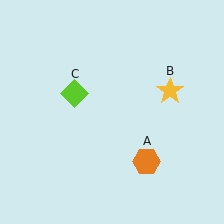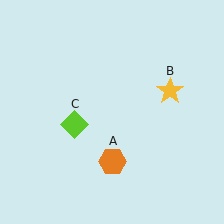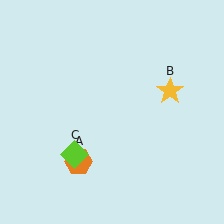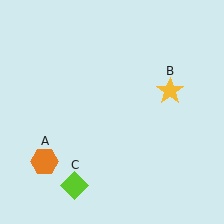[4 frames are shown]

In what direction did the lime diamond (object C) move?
The lime diamond (object C) moved down.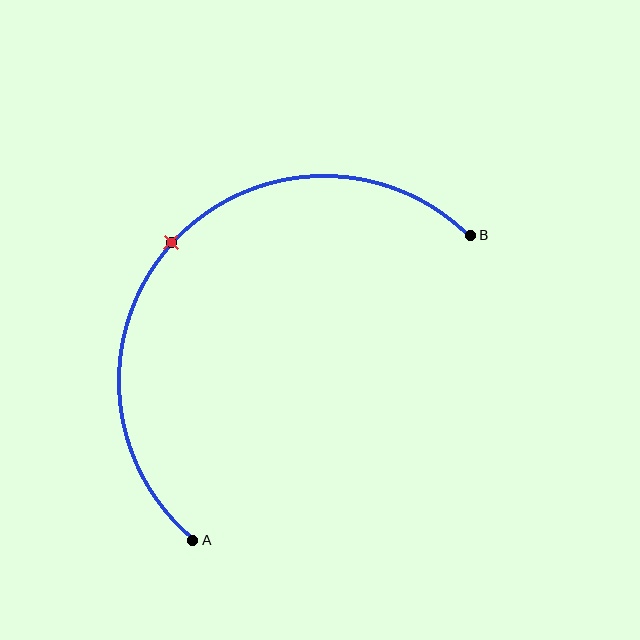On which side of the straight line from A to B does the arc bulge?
The arc bulges above and to the left of the straight line connecting A and B.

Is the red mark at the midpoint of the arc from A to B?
Yes. The red mark lies on the arc at equal arc-length from both A and B — it is the arc midpoint.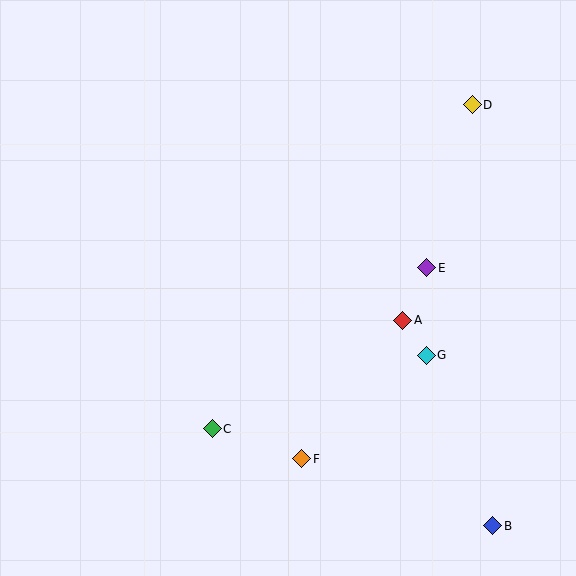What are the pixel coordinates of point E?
Point E is at (427, 268).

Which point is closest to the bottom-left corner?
Point C is closest to the bottom-left corner.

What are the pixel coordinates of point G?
Point G is at (426, 355).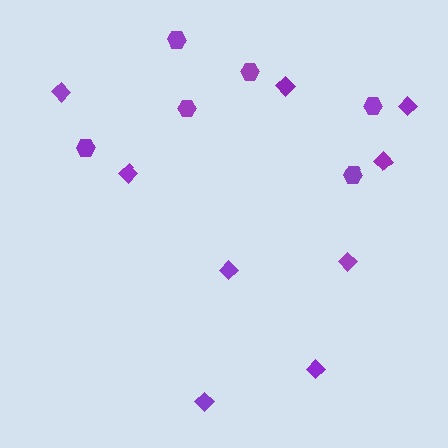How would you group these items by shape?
There are 2 groups: one group of hexagons (6) and one group of diamonds (9).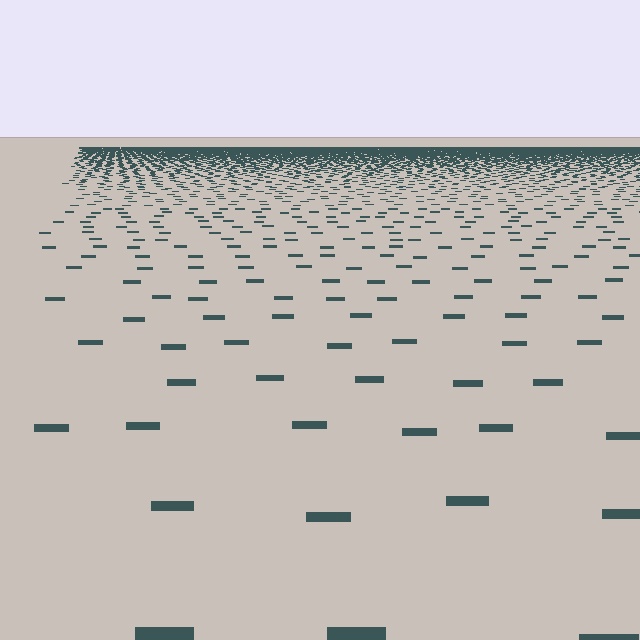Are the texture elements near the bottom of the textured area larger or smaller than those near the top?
Larger. Near the bottom, elements are closer to the viewer and appear at a bigger on-screen size.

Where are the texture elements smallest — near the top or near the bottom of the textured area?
Near the top.